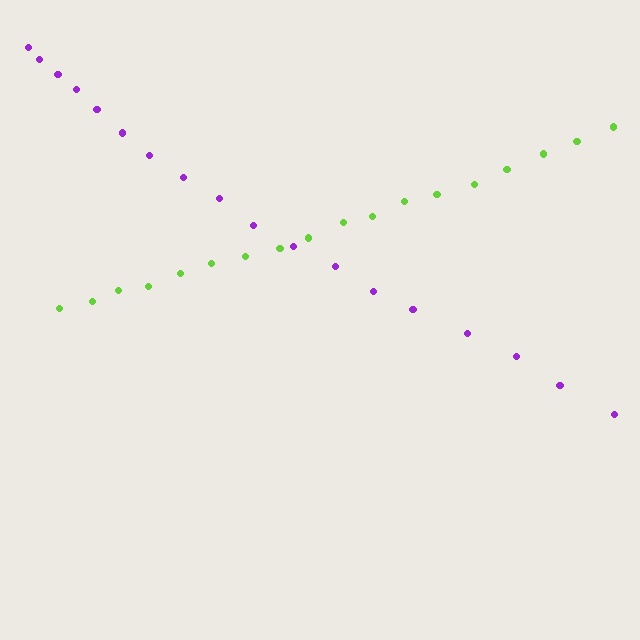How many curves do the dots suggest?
There are 2 distinct paths.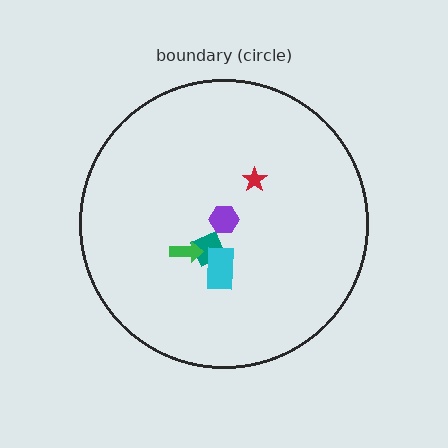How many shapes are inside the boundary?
5 inside, 0 outside.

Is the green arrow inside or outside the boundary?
Inside.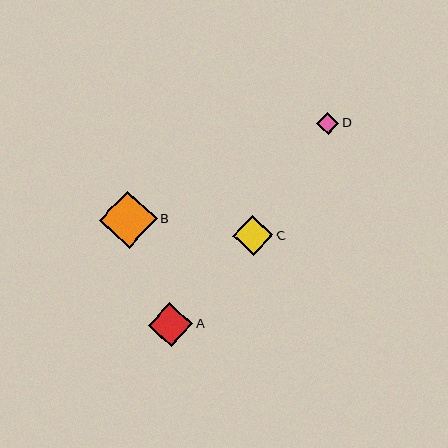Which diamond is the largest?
Diamond B is the largest with a size of approximately 58 pixels.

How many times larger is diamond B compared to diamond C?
Diamond B is approximately 1.5 times the size of diamond C.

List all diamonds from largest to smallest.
From largest to smallest: B, A, C, D.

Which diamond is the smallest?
Diamond D is the smallest with a size of approximately 22 pixels.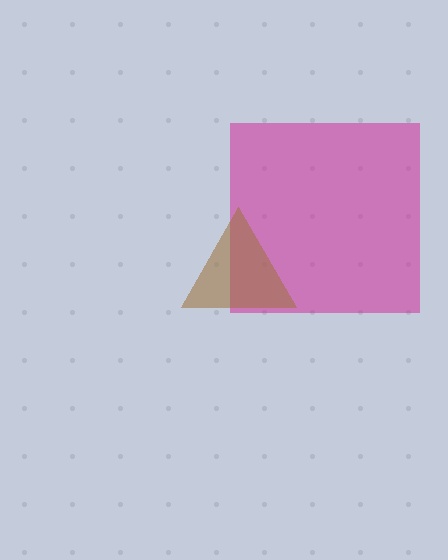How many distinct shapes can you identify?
There are 2 distinct shapes: a magenta square, a brown triangle.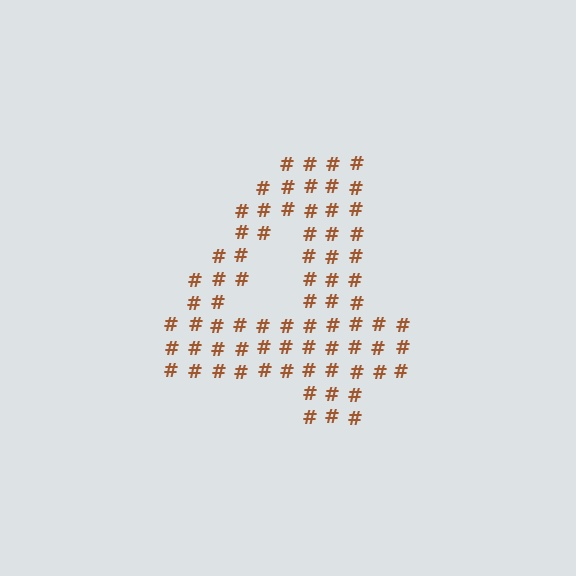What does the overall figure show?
The overall figure shows the digit 4.